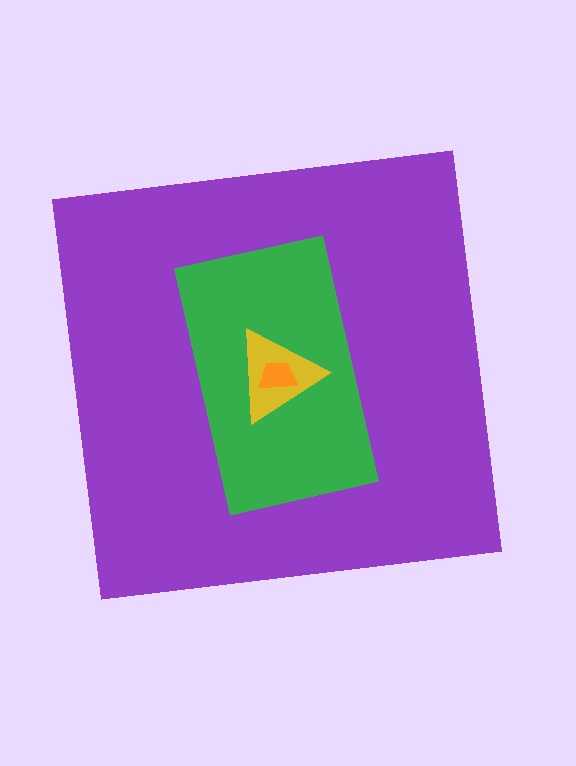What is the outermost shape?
The purple square.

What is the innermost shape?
The orange trapezoid.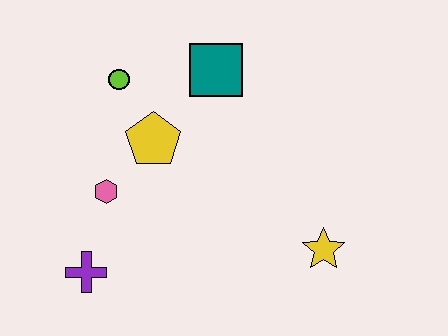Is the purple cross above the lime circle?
No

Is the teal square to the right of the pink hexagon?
Yes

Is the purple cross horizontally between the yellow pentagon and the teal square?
No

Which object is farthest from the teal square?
The purple cross is farthest from the teal square.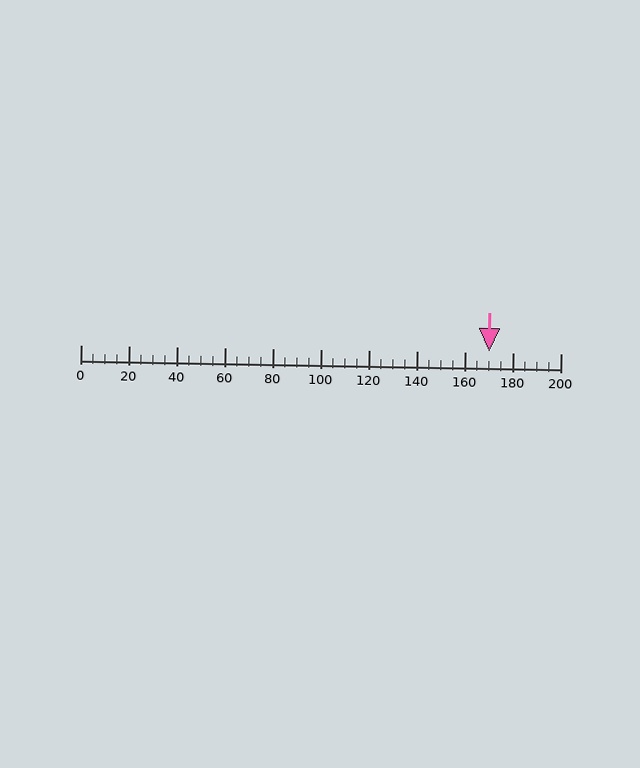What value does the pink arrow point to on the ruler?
The pink arrow points to approximately 170.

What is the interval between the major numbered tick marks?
The major tick marks are spaced 20 units apart.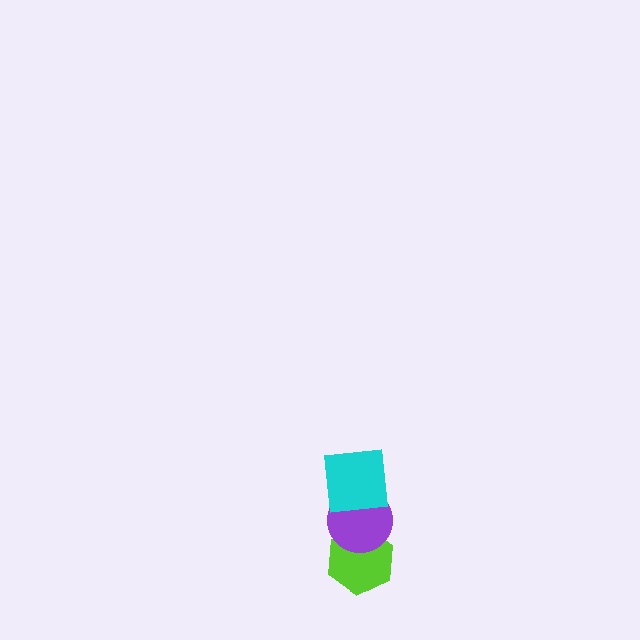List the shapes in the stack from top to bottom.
From top to bottom: the cyan square, the purple circle, the lime hexagon.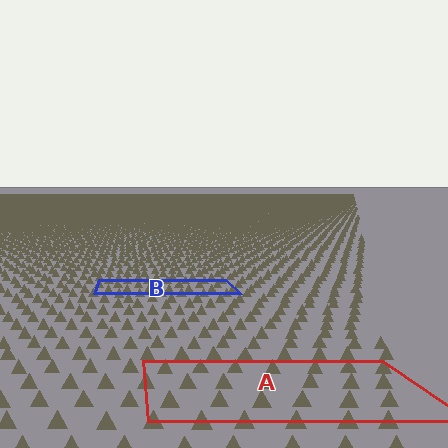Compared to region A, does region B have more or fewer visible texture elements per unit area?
Region B has more texture elements per unit area — they are packed more densely because it is farther away.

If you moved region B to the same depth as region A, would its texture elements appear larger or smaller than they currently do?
They would appear larger. At a closer depth, the same texture elements are projected at a bigger on-screen size.